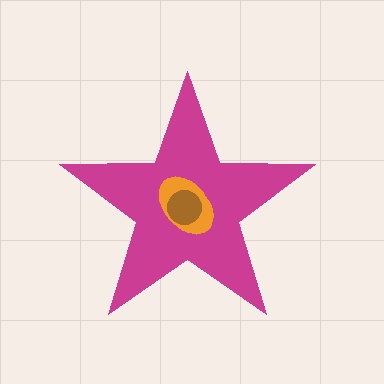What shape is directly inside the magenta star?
The orange ellipse.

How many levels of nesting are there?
3.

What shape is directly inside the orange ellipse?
The brown circle.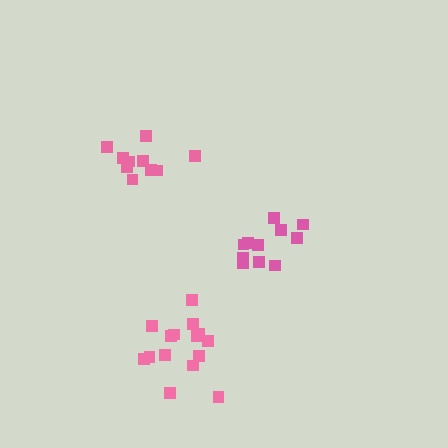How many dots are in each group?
Group 1: 11 dots, Group 2: 10 dots, Group 3: 15 dots (36 total).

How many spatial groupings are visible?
There are 3 spatial groupings.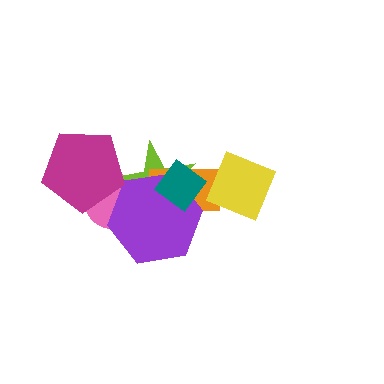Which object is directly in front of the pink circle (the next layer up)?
The lime star is directly in front of the pink circle.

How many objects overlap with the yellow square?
0 objects overlap with the yellow square.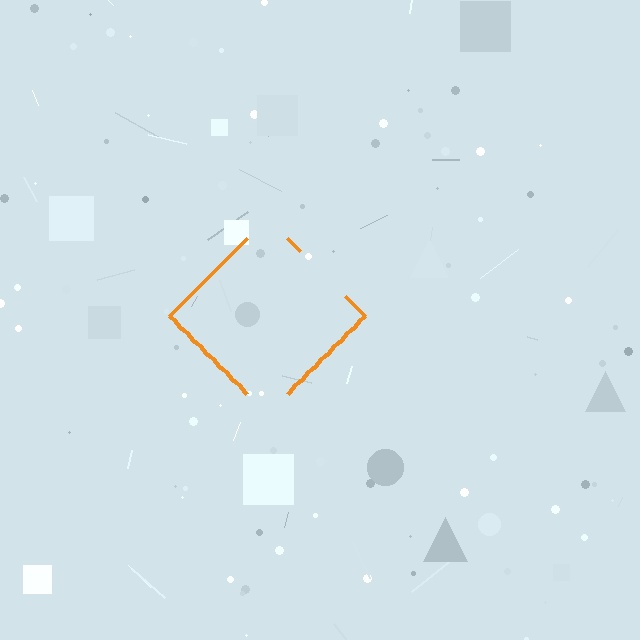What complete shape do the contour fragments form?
The contour fragments form a diamond.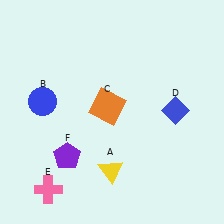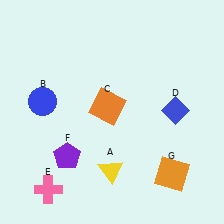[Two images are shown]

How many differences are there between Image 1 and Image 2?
There is 1 difference between the two images.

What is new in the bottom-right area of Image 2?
An orange square (G) was added in the bottom-right area of Image 2.